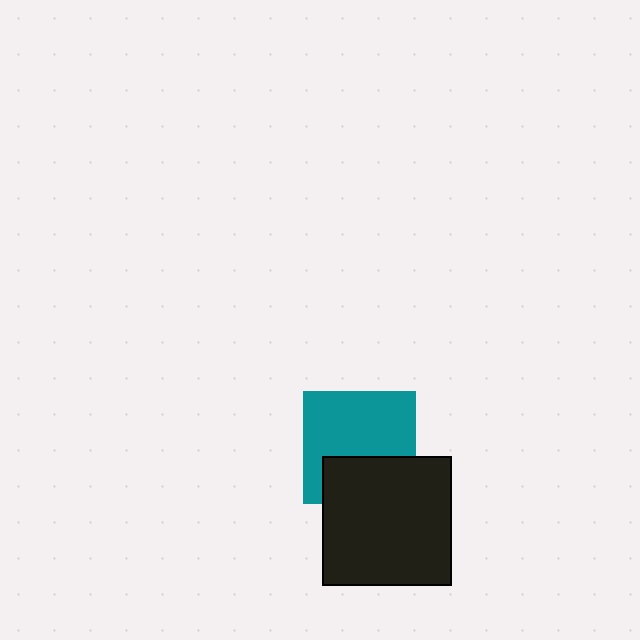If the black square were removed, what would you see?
You would see the complete teal square.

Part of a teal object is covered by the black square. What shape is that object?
It is a square.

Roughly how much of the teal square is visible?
About half of it is visible (roughly 64%).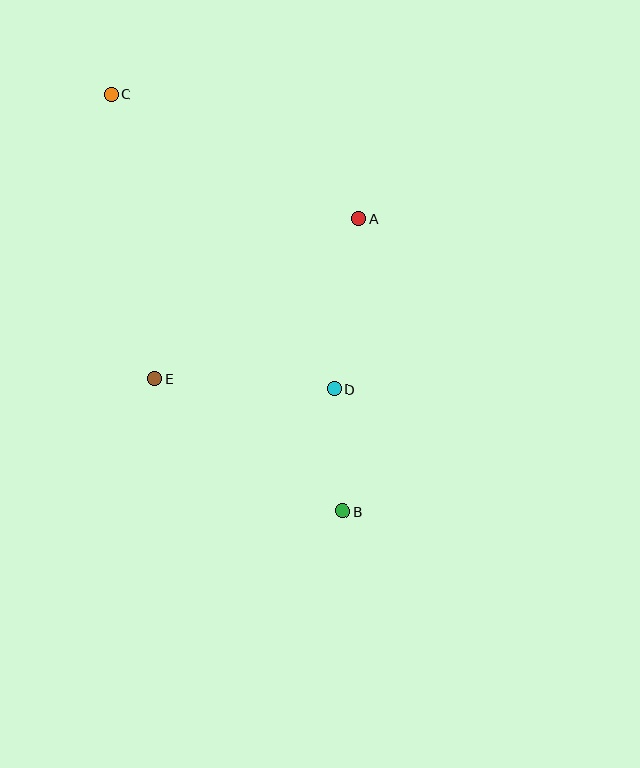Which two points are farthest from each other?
Points B and C are farthest from each other.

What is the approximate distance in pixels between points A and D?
The distance between A and D is approximately 173 pixels.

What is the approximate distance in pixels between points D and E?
The distance between D and E is approximately 180 pixels.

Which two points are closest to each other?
Points B and D are closest to each other.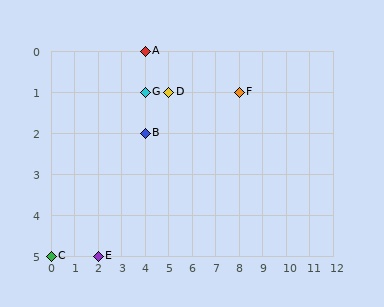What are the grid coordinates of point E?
Point E is at grid coordinates (2, 5).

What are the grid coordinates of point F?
Point F is at grid coordinates (8, 1).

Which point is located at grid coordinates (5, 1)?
Point D is at (5, 1).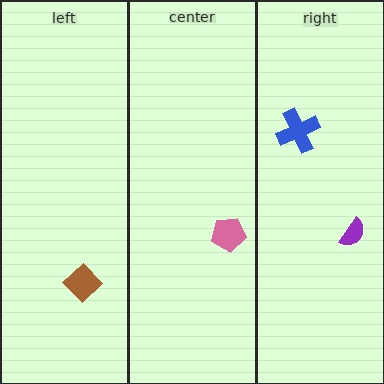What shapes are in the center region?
The pink pentagon.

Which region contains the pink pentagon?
The center region.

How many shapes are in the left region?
1.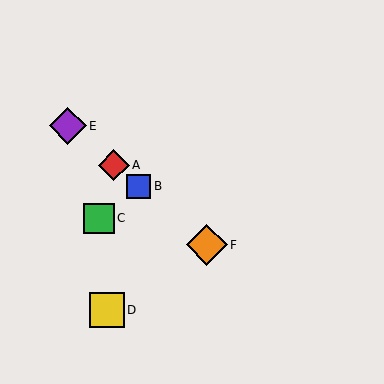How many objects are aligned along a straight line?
4 objects (A, B, E, F) are aligned along a straight line.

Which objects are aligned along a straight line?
Objects A, B, E, F are aligned along a straight line.